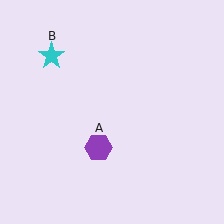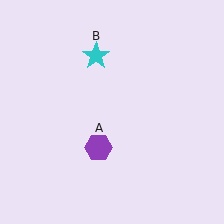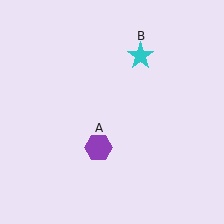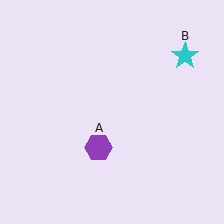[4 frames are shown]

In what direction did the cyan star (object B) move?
The cyan star (object B) moved right.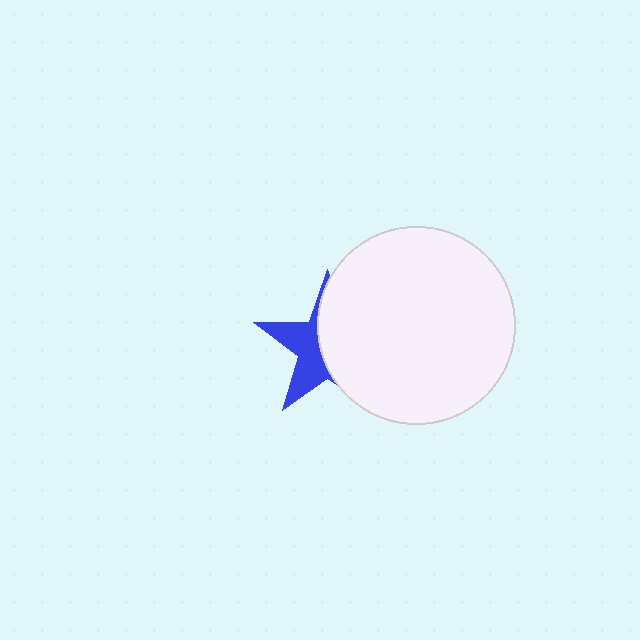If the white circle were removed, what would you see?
You would see the complete blue star.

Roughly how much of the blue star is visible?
A small part of it is visible (roughly 42%).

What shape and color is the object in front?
The object in front is a white circle.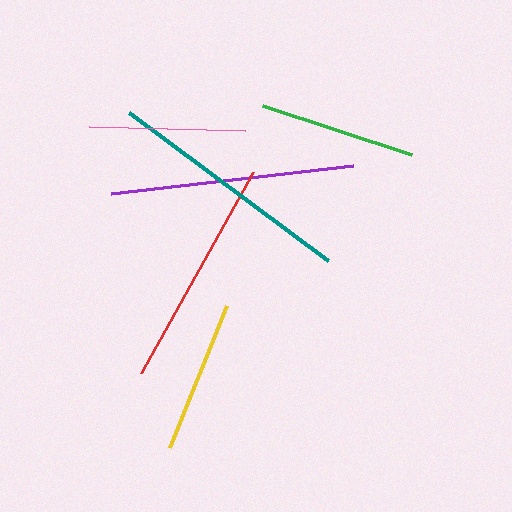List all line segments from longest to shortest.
From longest to shortest: teal, purple, red, green, pink, yellow.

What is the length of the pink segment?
The pink segment is approximately 156 pixels long.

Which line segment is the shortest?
The yellow line is the shortest at approximately 153 pixels.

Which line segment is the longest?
The teal line is the longest at approximately 248 pixels.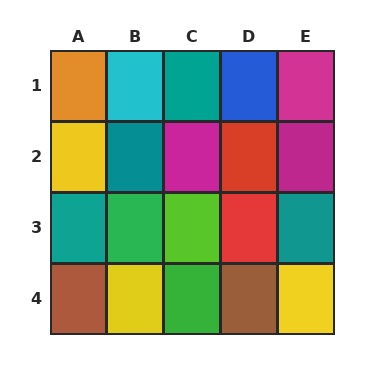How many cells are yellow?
3 cells are yellow.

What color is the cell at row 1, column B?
Cyan.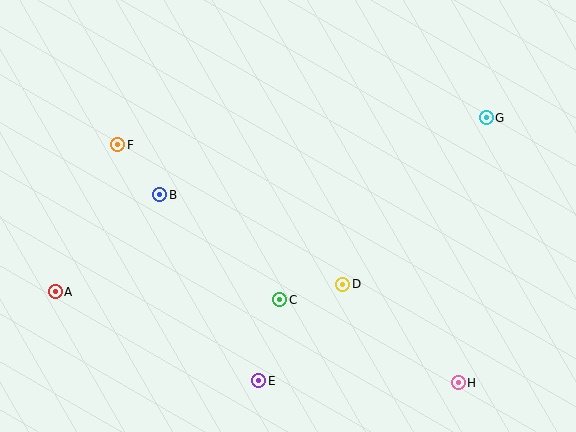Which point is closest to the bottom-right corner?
Point H is closest to the bottom-right corner.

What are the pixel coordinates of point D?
Point D is at (343, 284).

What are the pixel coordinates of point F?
Point F is at (118, 145).